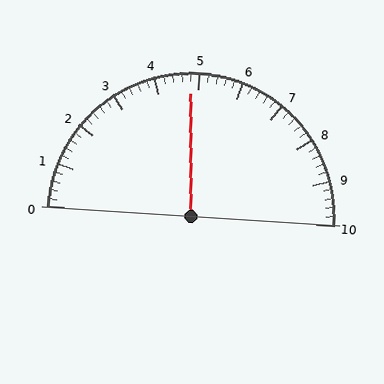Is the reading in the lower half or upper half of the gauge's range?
The reading is in the lower half of the range (0 to 10).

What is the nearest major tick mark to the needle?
The nearest major tick mark is 5.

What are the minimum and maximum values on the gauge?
The gauge ranges from 0 to 10.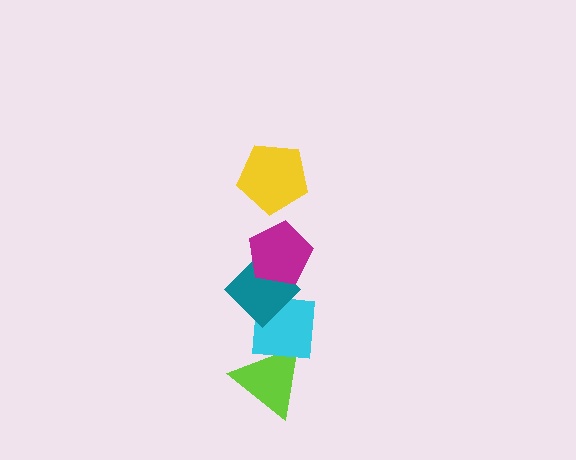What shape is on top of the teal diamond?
The magenta pentagon is on top of the teal diamond.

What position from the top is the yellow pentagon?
The yellow pentagon is 1st from the top.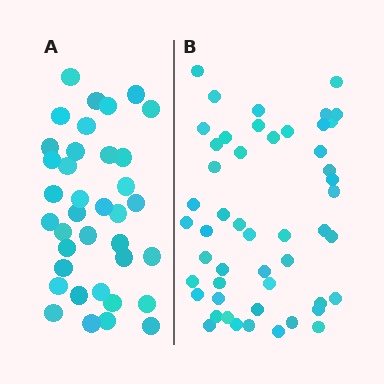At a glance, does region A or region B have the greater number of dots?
Region B (the right region) has more dots.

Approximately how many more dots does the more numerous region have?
Region B has approximately 15 more dots than region A.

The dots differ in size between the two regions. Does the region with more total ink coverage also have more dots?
No. Region A has more total ink coverage because its dots are larger, but region B actually contains more individual dots. Total area can be misleading — the number of items is what matters here.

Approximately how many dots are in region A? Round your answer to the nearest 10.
About 40 dots. (The exact count is 37, which rounds to 40.)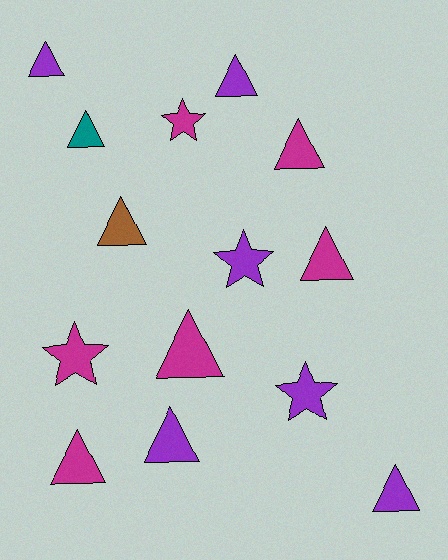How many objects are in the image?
There are 14 objects.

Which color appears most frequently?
Magenta, with 6 objects.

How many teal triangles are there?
There is 1 teal triangle.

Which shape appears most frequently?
Triangle, with 10 objects.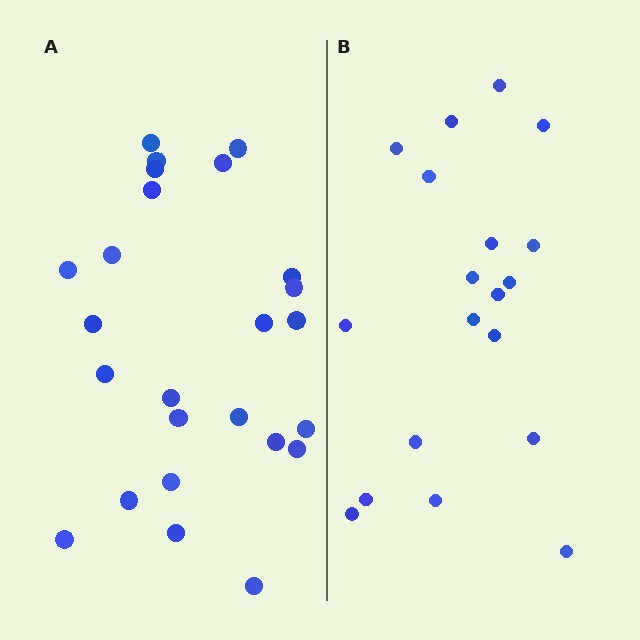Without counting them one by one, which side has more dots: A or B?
Region A (the left region) has more dots.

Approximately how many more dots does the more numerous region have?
Region A has about 6 more dots than region B.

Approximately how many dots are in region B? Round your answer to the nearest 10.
About 20 dots. (The exact count is 19, which rounds to 20.)